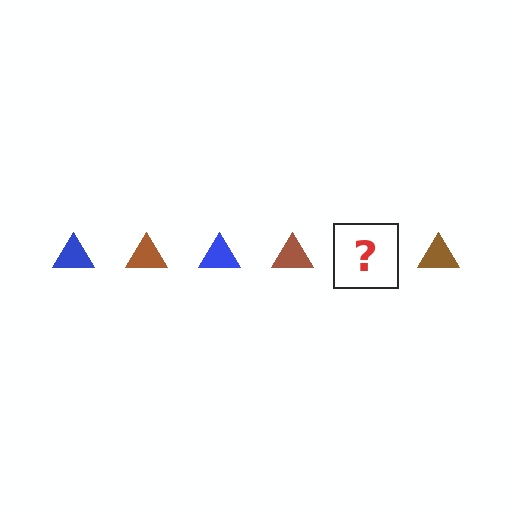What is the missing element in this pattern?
The missing element is a blue triangle.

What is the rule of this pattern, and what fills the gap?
The rule is that the pattern cycles through blue, brown triangles. The gap should be filled with a blue triangle.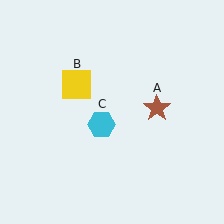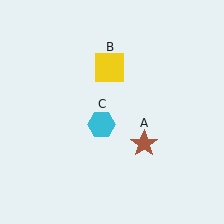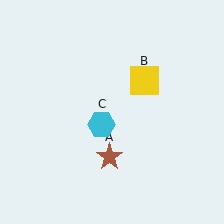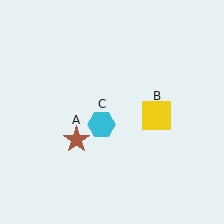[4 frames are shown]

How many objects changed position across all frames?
2 objects changed position: brown star (object A), yellow square (object B).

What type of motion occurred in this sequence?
The brown star (object A), yellow square (object B) rotated clockwise around the center of the scene.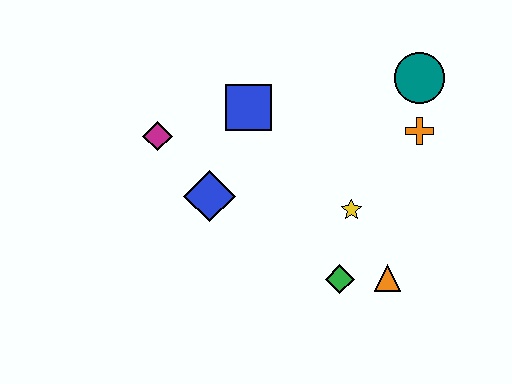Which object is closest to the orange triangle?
The green diamond is closest to the orange triangle.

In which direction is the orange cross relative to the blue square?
The orange cross is to the right of the blue square.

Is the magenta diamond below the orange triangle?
No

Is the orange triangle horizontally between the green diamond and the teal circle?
Yes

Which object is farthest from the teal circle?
The magenta diamond is farthest from the teal circle.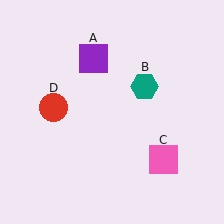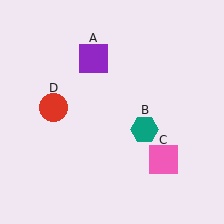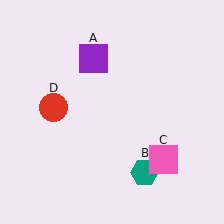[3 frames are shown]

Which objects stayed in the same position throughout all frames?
Purple square (object A) and pink square (object C) and red circle (object D) remained stationary.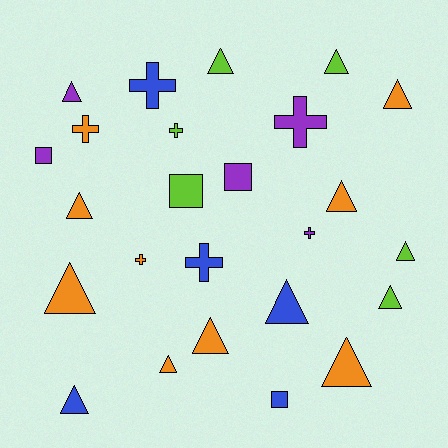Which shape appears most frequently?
Triangle, with 14 objects.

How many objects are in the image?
There are 25 objects.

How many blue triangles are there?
There are 2 blue triangles.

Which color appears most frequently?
Orange, with 9 objects.